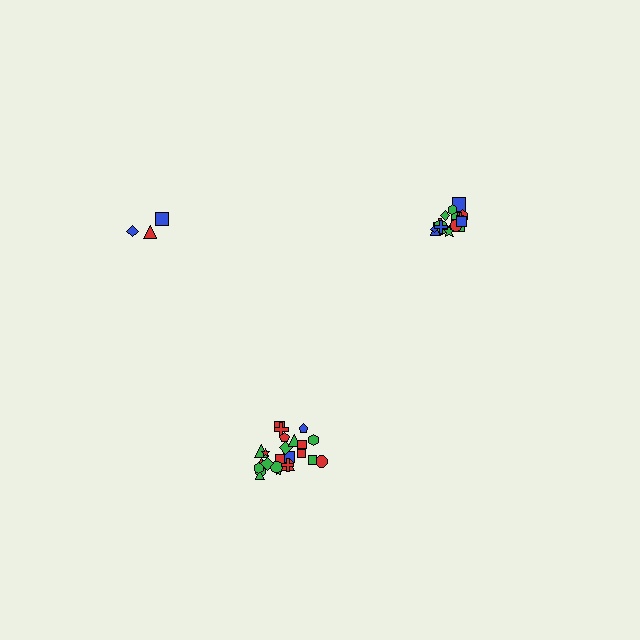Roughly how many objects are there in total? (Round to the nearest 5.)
Roughly 45 objects in total.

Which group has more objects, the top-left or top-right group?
The top-right group.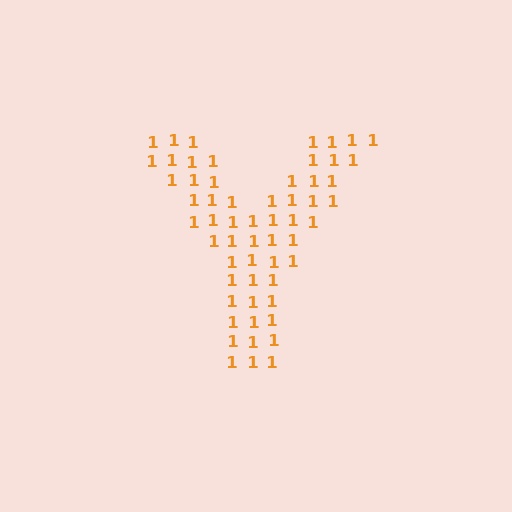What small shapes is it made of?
It is made of small digit 1's.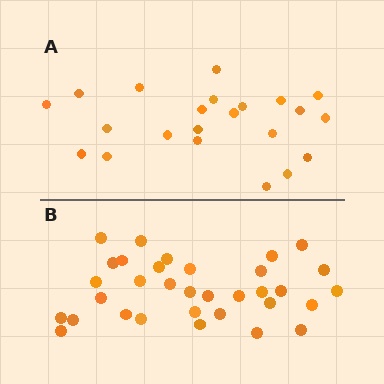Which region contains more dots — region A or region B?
Region B (the bottom region) has more dots.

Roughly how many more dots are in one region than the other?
Region B has roughly 12 or so more dots than region A.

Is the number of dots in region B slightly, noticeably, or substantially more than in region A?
Region B has substantially more. The ratio is roughly 1.5 to 1.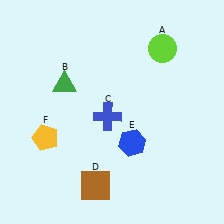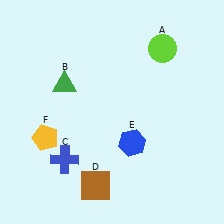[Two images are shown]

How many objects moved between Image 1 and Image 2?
1 object moved between the two images.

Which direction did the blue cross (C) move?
The blue cross (C) moved left.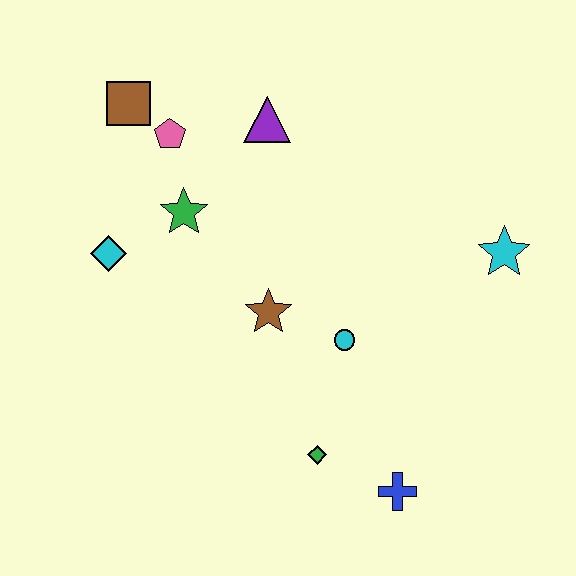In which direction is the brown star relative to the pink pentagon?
The brown star is below the pink pentagon.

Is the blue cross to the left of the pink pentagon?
No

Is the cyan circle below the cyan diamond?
Yes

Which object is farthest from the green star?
The blue cross is farthest from the green star.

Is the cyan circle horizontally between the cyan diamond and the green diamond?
No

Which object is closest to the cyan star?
The cyan circle is closest to the cyan star.